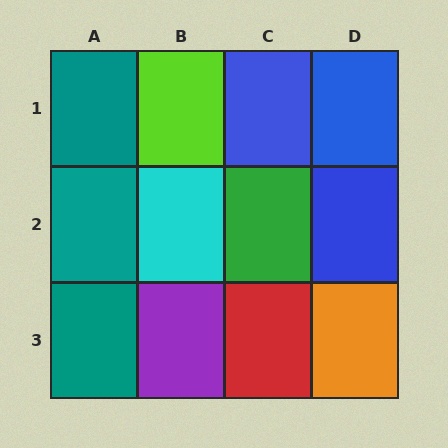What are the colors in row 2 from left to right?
Teal, cyan, green, blue.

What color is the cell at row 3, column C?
Red.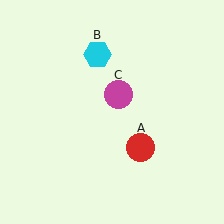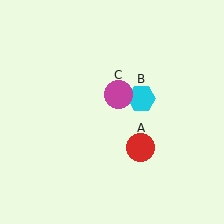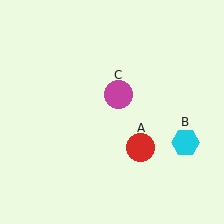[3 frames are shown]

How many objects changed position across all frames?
1 object changed position: cyan hexagon (object B).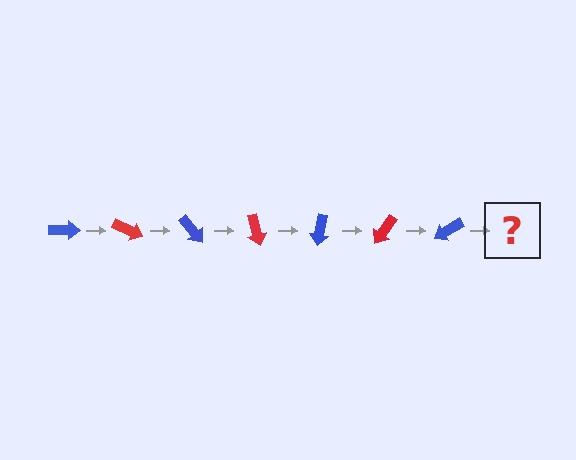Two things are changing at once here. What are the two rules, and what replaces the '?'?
The two rules are that it rotates 25 degrees each step and the color cycles through blue and red. The '?' should be a red arrow, rotated 175 degrees from the start.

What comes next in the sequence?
The next element should be a red arrow, rotated 175 degrees from the start.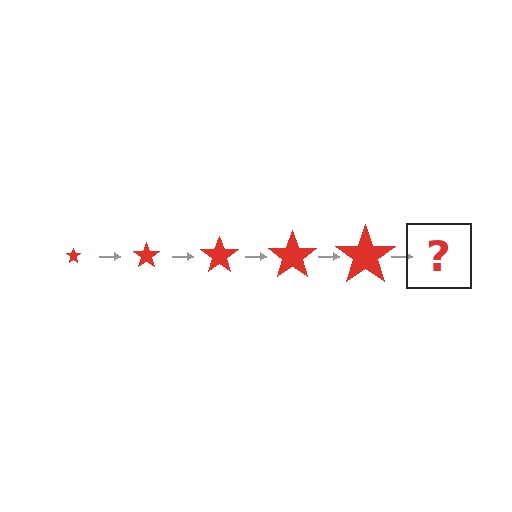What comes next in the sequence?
The next element should be a red star, larger than the previous one.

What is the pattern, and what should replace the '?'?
The pattern is that the star gets progressively larger each step. The '?' should be a red star, larger than the previous one.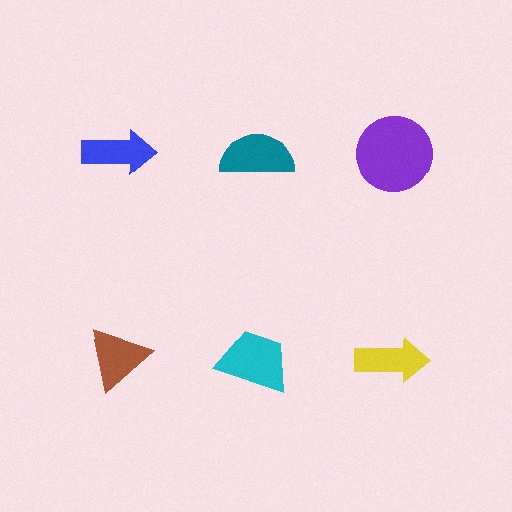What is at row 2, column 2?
A cyan trapezoid.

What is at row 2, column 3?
A yellow arrow.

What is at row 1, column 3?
A purple circle.